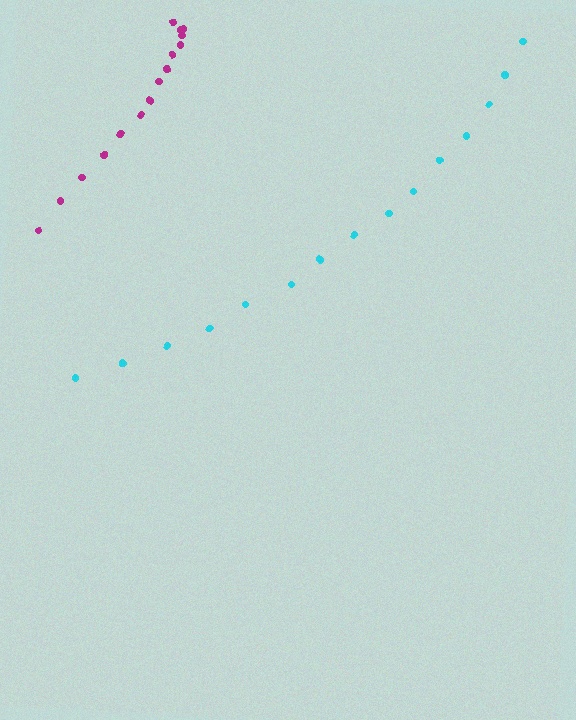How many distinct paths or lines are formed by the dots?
There are 2 distinct paths.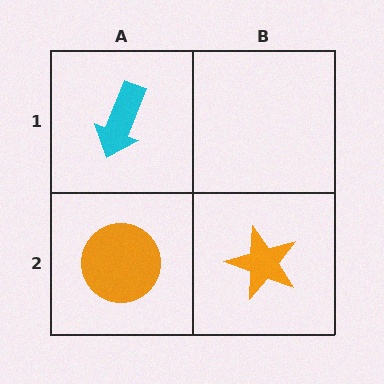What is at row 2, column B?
An orange star.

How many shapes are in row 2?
2 shapes.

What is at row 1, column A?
A cyan arrow.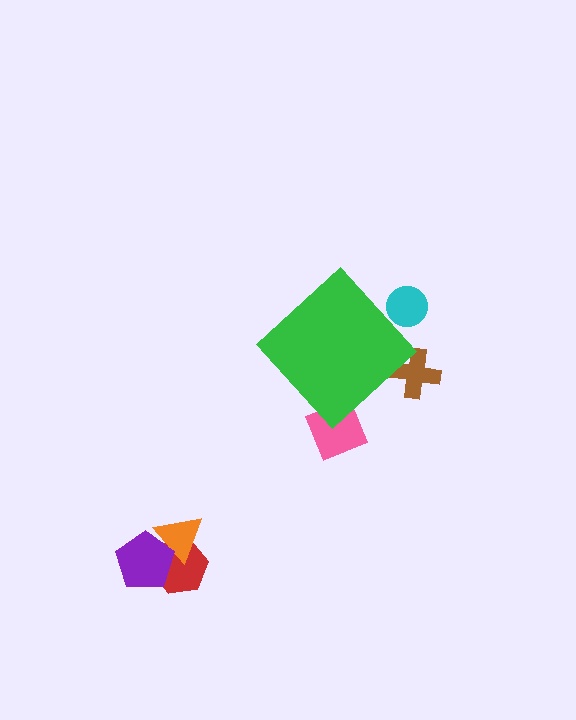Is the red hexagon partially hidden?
No, the red hexagon is fully visible.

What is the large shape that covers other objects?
A green diamond.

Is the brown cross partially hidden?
Yes, the brown cross is partially hidden behind the green diamond.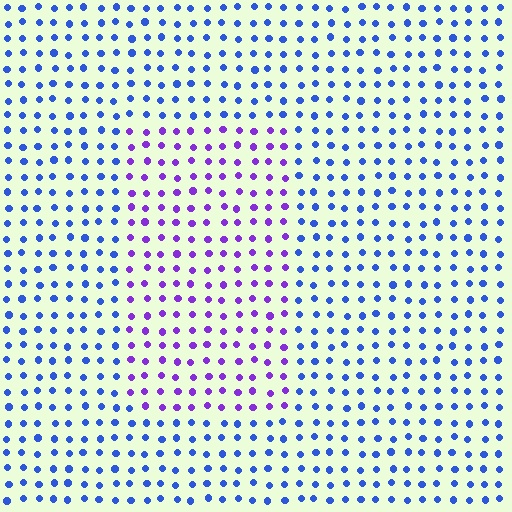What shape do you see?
I see a rectangle.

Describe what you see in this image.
The image is filled with small blue elements in a uniform arrangement. A rectangle-shaped region is visible where the elements are tinted to a slightly different hue, forming a subtle color boundary.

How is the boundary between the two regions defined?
The boundary is defined purely by a slight shift in hue (about 46 degrees). Spacing, size, and orientation are identical on both sides.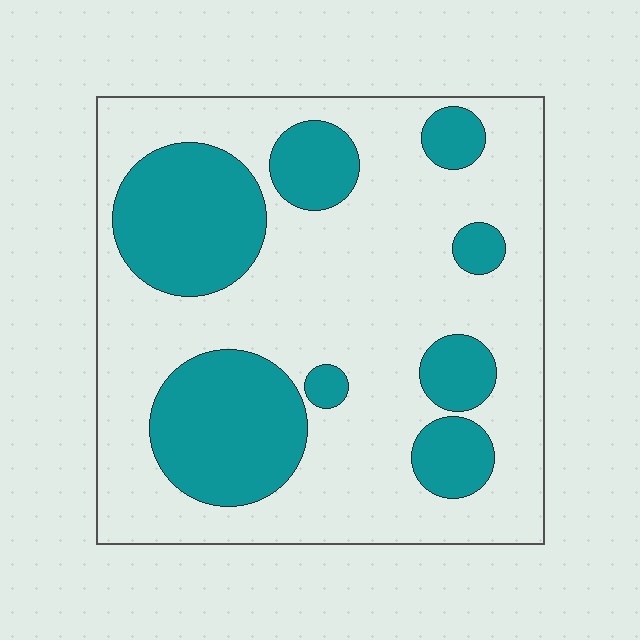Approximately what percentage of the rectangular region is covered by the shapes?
Approximately 30%.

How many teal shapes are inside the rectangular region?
8.